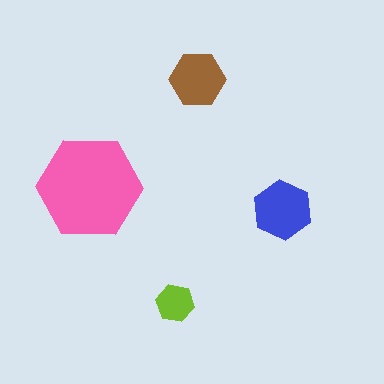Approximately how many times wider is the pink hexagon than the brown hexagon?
About 2 times wider.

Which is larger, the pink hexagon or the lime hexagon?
The pink one.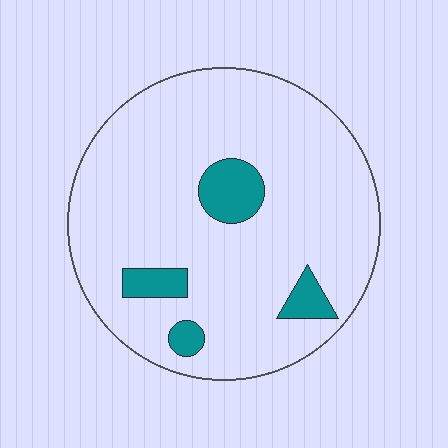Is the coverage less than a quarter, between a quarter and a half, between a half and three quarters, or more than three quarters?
Less than a quarter.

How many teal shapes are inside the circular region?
4.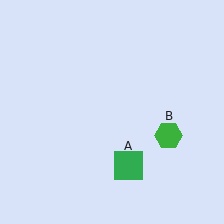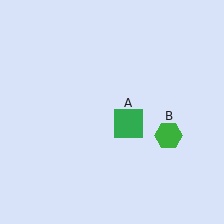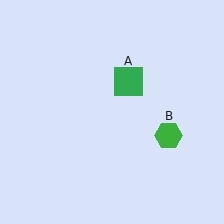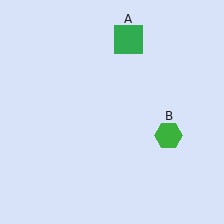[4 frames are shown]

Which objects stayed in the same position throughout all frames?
Green hexagon (object B) remained stationary.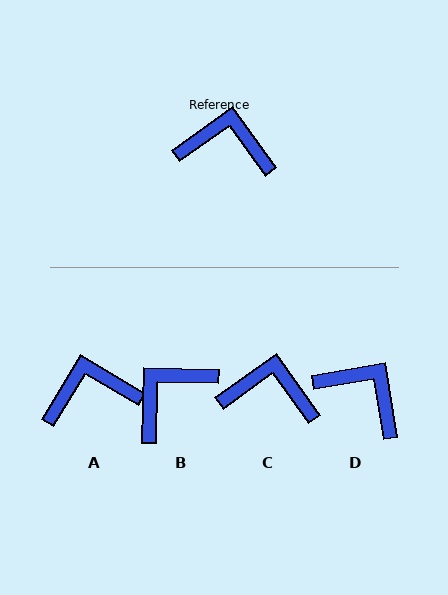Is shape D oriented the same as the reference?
No, it is off by about 26 degrees.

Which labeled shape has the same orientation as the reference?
C.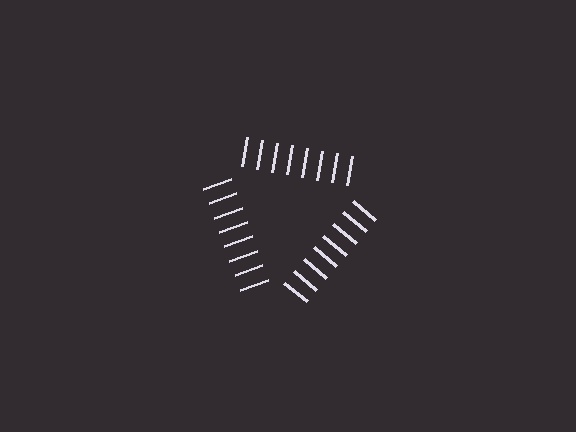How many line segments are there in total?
24 — 8 along each of the 3 edges.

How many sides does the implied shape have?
3 sides — the line-ends trace a triangle.